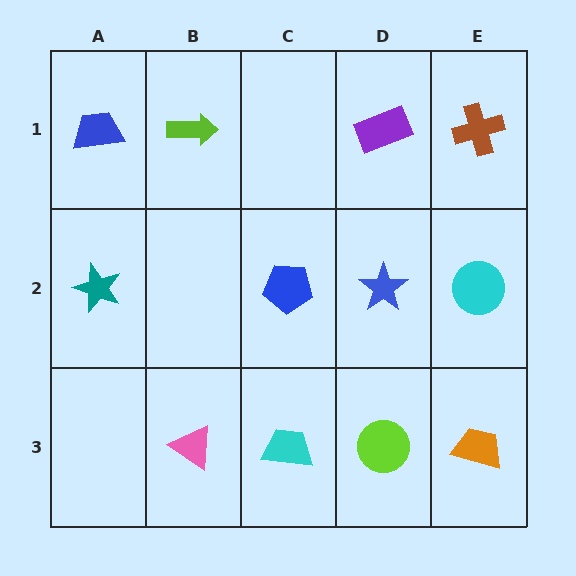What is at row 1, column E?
A brown cross.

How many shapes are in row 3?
4 shapes.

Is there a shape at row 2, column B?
No, that cell is empty.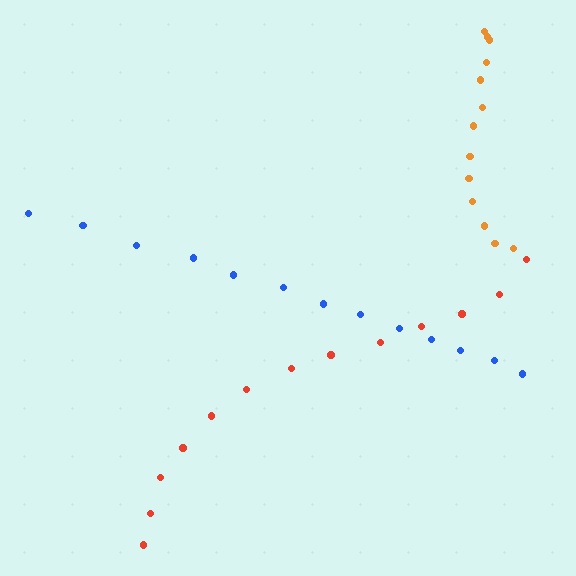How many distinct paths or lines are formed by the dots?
There are 3 distinct paths.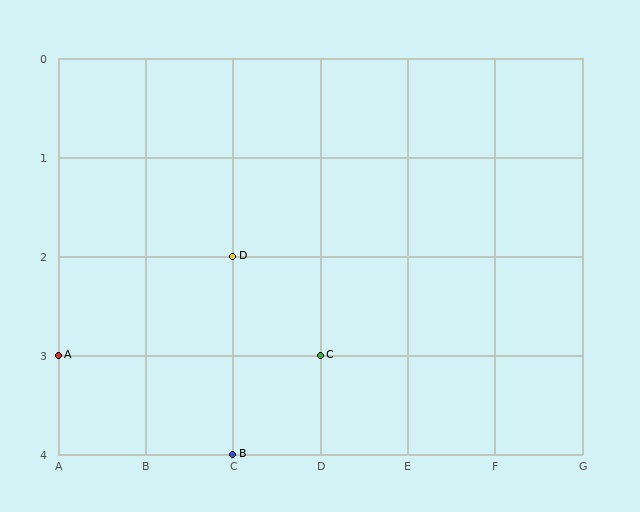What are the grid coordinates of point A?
Point A is at grid coordinates (A, 3).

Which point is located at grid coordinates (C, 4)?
Point B is at (C, 4).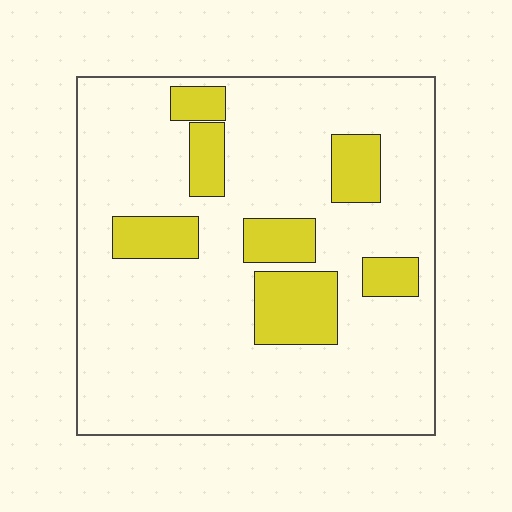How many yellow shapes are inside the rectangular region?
7.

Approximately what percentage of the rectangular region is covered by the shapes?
Approximately 20%.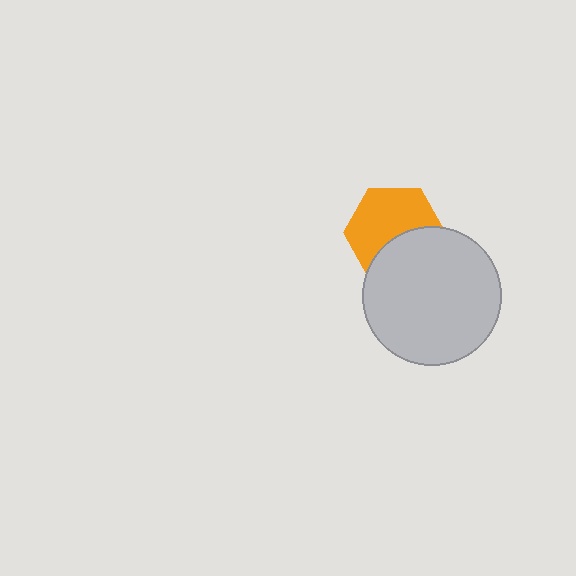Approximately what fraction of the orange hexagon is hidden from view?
Roughly 39% of the orange hexagon is hidden behind the light gray circle.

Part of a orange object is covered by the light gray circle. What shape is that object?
It is a hexagon.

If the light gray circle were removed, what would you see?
You would see the complete orange hexagon.